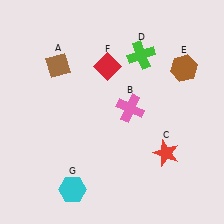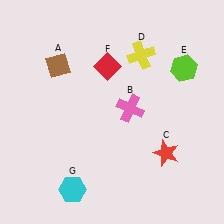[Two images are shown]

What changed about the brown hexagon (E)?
In Image 1, E is brown. In Image 2, it changed to lime.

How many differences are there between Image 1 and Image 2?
There are 2 differences between the two images.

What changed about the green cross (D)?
In Image 1, D is green. In Image 2, it changed to yellow.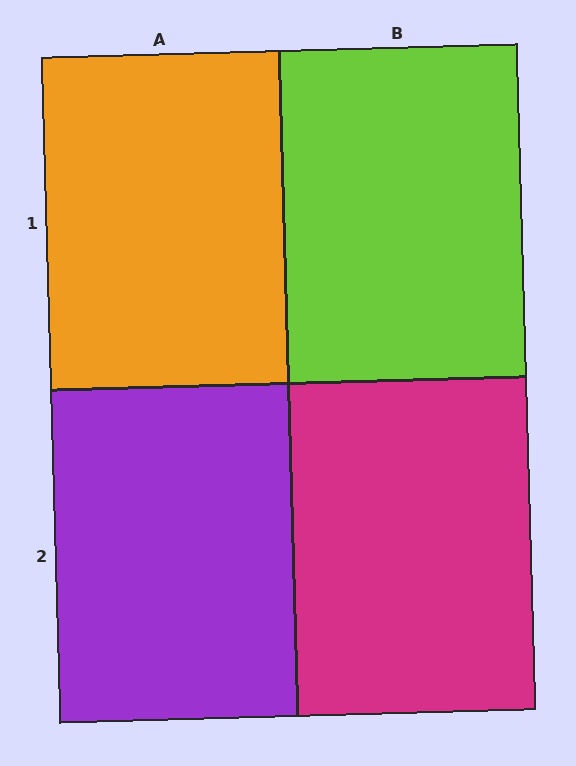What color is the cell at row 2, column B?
Magenta.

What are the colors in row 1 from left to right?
Orange, lime.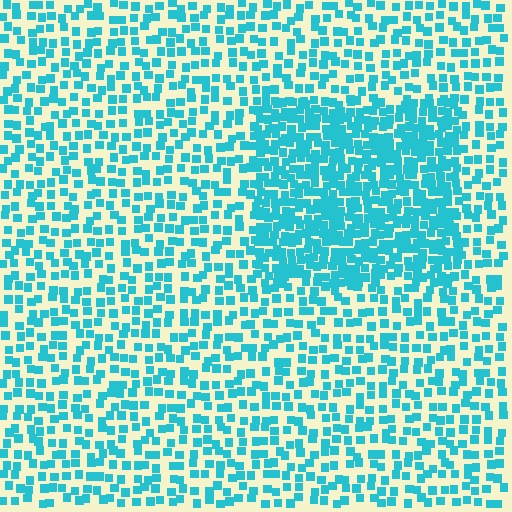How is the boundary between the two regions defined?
The boundary is defined by a change in element density (approximately 2.1x ratio). All elements are the same color, size, and shape.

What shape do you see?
I see a rectangle.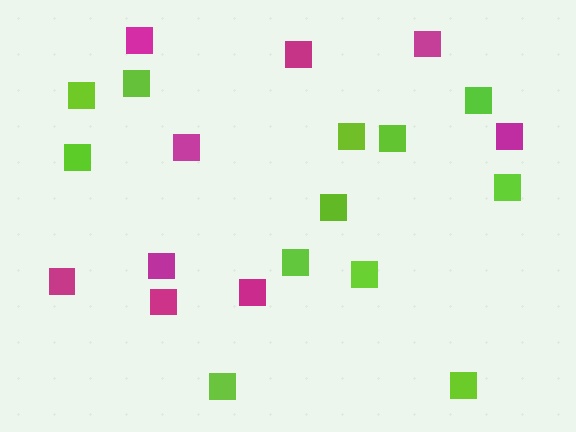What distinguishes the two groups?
There are 2 groups: one group of lime squares (12) and one group of magenta squares (9).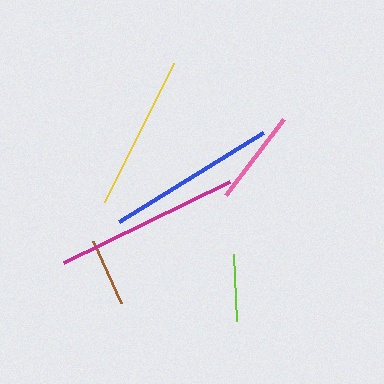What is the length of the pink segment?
The pink segment is approximately 95 pixels long.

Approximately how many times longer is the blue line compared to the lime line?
The blue line is approximately 2.5 times the length of the lime line.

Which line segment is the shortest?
The lime line is the shortest at approximately 67 pixels.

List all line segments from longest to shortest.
From longest to shortest: magenta, blue, yellow, pink, brown, lime.